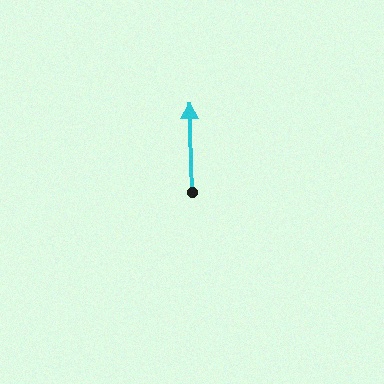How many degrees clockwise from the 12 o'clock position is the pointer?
Approximately 358 degrees.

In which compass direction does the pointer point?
North.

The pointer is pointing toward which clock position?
Roughly 12 o'clock.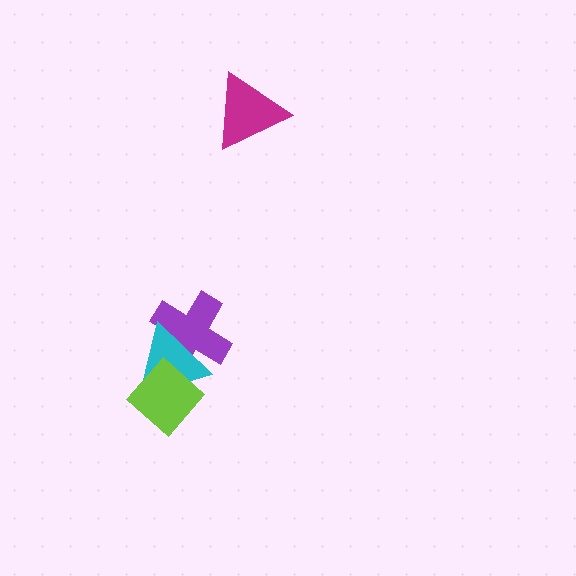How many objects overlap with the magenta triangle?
0 objects overlap with the magenta triangle.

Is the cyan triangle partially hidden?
Yes, it is partially covered by another shape.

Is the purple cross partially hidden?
Yes, it is partially covered by another shape.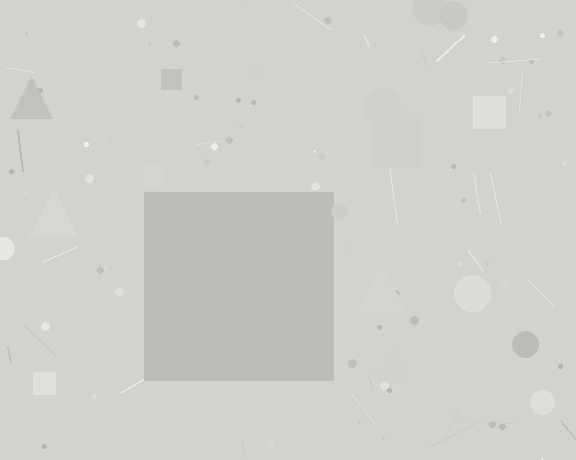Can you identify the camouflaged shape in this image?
The camouflaged shape is a square.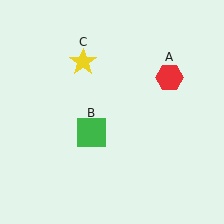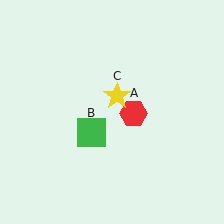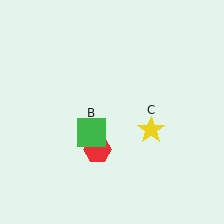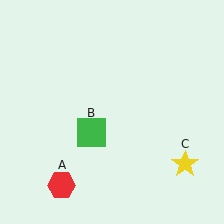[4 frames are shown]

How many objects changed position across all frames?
2 objects changed position: red hexagon (object A), yellow star (object C).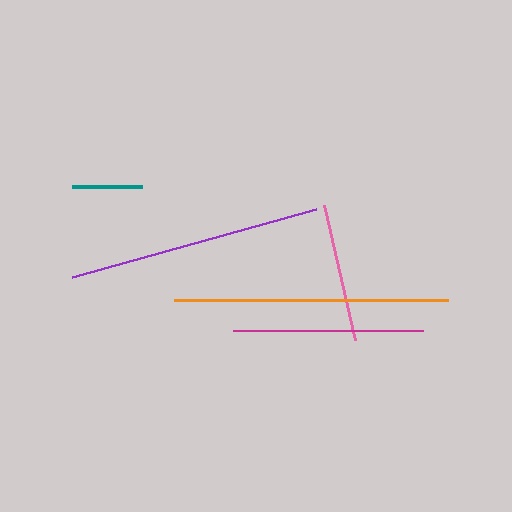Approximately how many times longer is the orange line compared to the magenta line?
The orange line is approximately 1.4 times the length of the magenta line.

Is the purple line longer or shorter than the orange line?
The orange line is longer than the purple line.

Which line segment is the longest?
The orange line is the longest at approximately 274 pixels.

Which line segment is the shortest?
The teal line is the shortest at approximately 69 pixels.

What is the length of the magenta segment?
The magenta segment is approximately 190 pixels long.